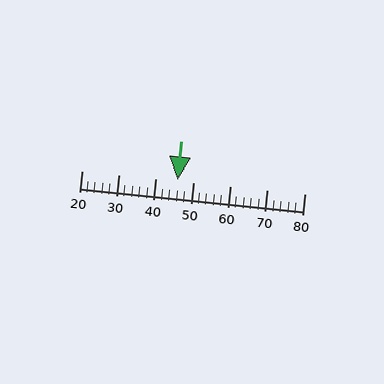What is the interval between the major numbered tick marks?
The major tick marks are spaced 10 units apart.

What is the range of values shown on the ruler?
The ruler shows values from 20 to 80.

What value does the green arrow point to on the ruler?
The green arrow points to approximately 46.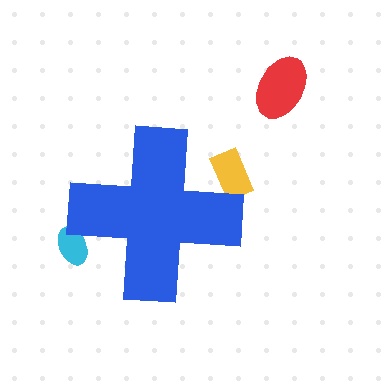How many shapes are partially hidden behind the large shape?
2 shapes are partially hidden.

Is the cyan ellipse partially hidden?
Yes, the cyan ellipse is partially hidden behind the blue cross.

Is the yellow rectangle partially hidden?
Yes, the yellow rectangle is partially hidden behind the blue cross.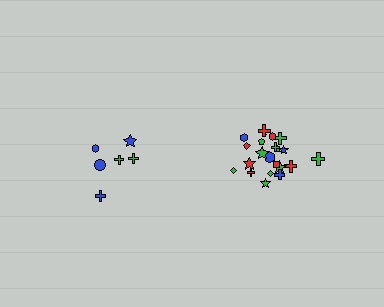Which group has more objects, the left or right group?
The right group.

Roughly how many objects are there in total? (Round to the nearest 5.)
Roughly 30 objects in total.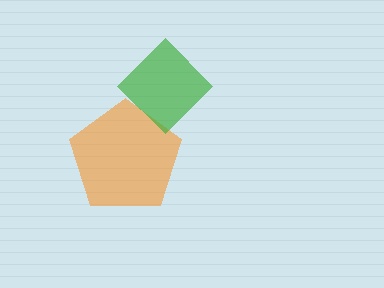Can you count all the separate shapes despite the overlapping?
Yes, there are 2 separate shapes.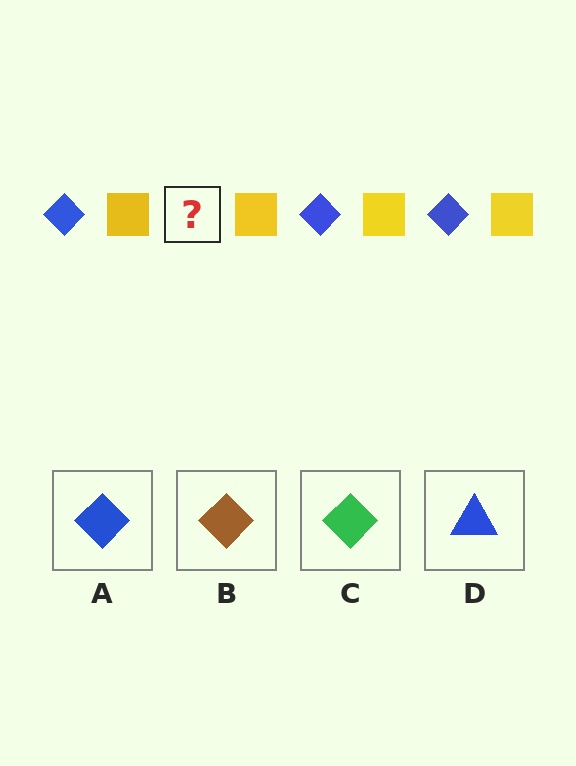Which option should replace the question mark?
Option A.